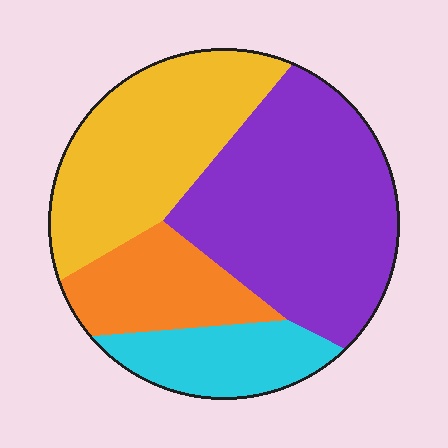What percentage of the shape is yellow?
Yellow takes up between a quarter and a half of the shape.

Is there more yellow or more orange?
Yellow.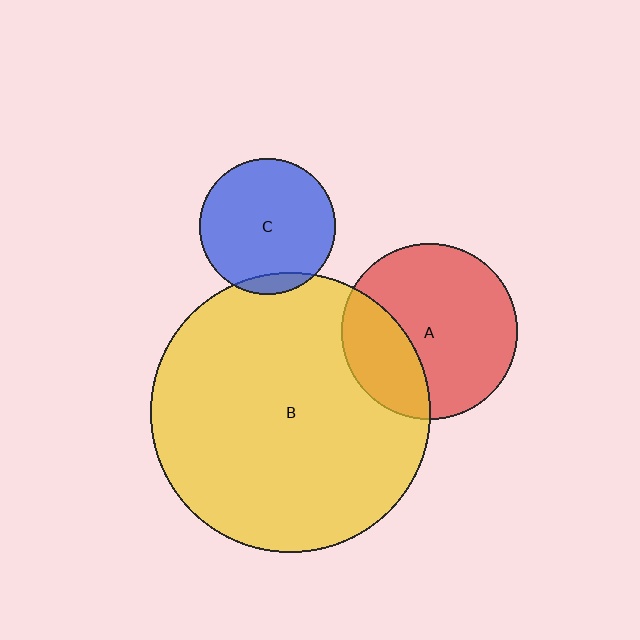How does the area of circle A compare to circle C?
Approximately 1.7 times.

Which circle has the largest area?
Circle B (yellow).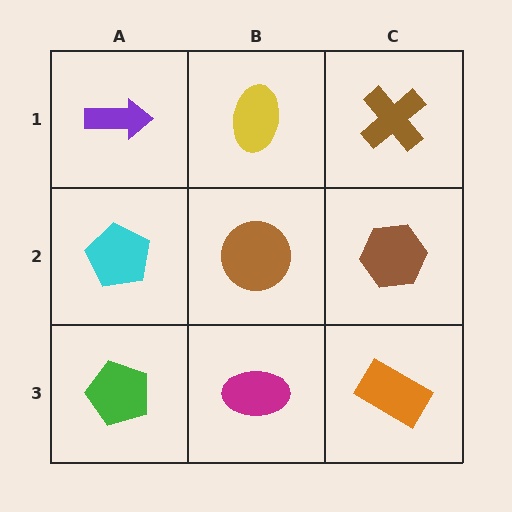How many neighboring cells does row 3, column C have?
2.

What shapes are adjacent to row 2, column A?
A purple arrow (row 1, column A), a green pentagon (row 3, column A), a brown circle (row 2, column B).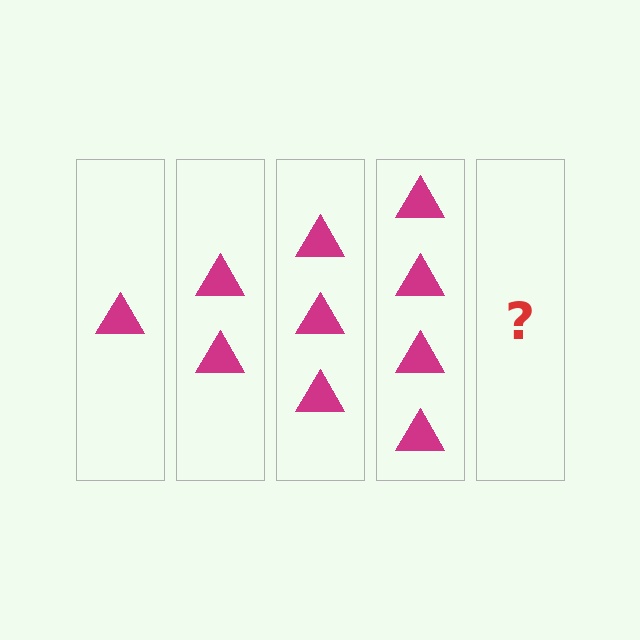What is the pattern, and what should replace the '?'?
The pattern is that each step adds one more triangle. The '?' should be 5 triangles.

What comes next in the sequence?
The next element should be 5 triangles.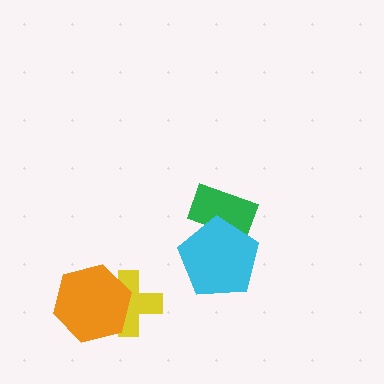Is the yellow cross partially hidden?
Yes, it is partially covered by another shape.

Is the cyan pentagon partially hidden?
No, no other shape covers it.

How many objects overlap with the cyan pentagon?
1 object overlaps with the cyan pentagon.